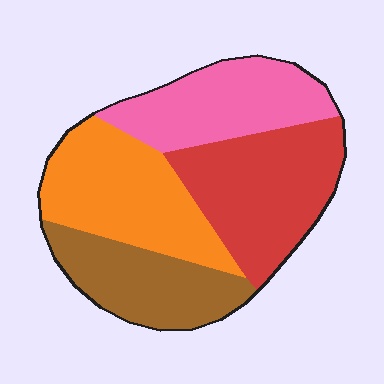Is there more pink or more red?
Red.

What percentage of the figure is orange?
Orange covers about 25% of the figure.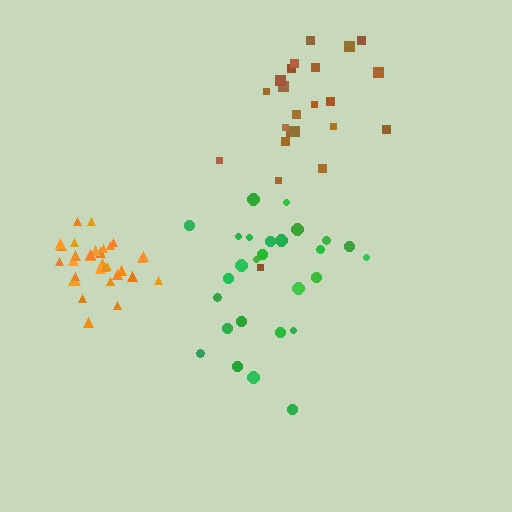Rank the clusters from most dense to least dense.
orange, brown, green.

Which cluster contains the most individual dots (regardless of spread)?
Orange (32).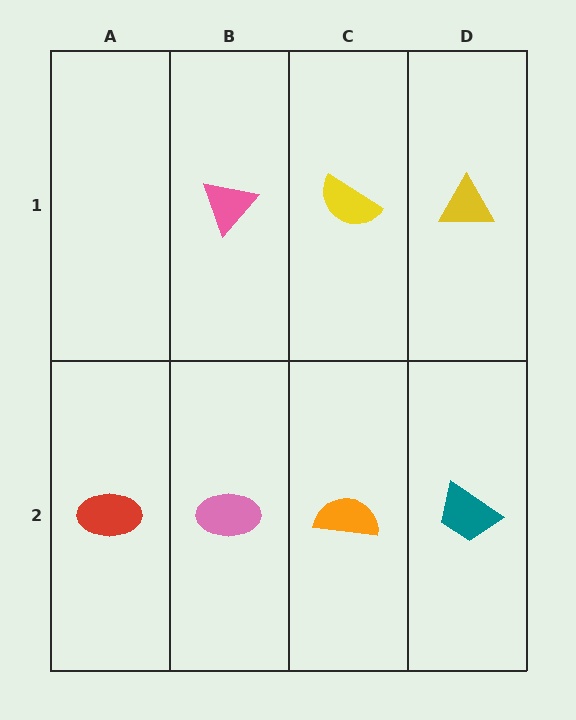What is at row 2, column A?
A red ellipse.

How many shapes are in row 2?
4 shapes.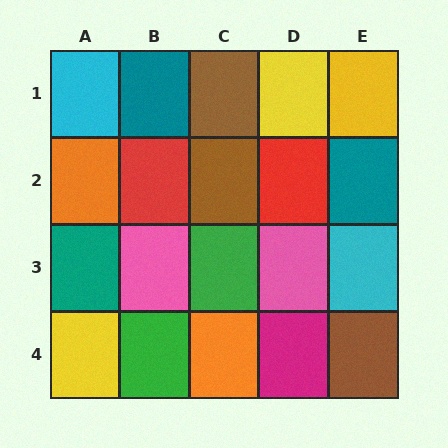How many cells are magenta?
1 cell is magenta.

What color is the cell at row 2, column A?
Orange.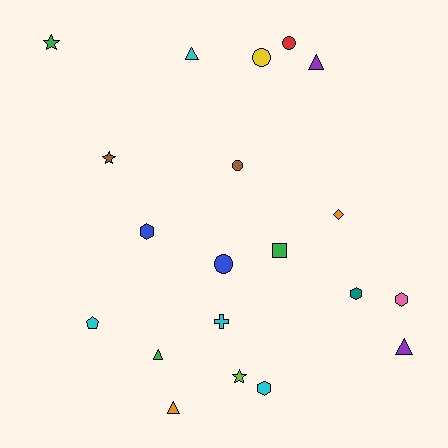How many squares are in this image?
There is 1 square.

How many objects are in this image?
There are 20 objects.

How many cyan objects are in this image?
There are 4 cyan objects.